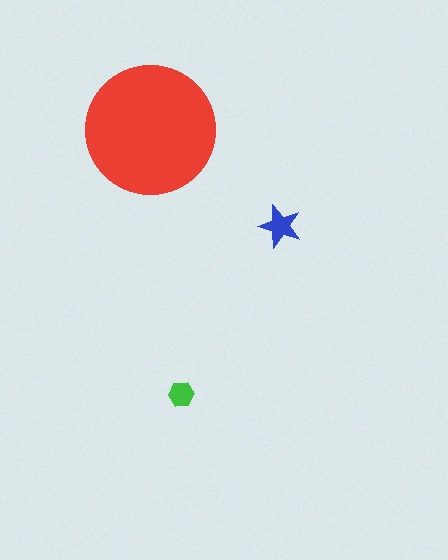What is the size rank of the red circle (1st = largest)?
1st.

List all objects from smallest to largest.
The green hexagon, the blue star, the red circle.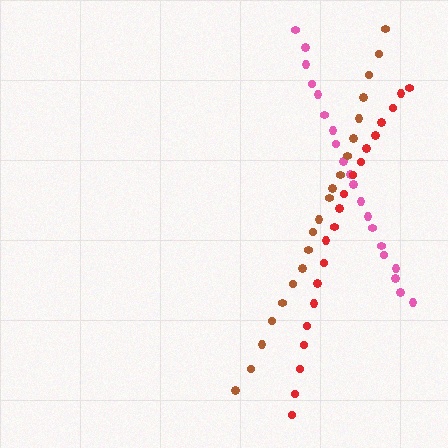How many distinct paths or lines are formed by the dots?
There are 3 distinct paths.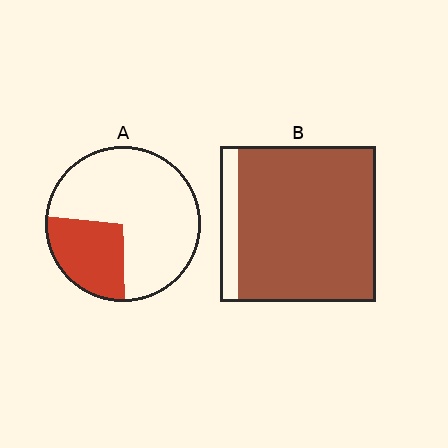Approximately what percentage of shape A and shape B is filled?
A is approximately 25% and B is approximately 90%.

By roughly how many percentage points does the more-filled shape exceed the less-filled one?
By roughly 60 percentage points (B over A).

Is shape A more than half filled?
No.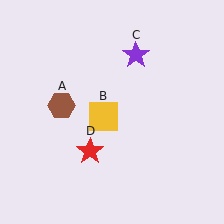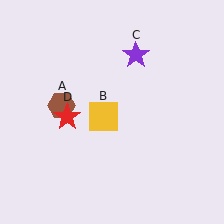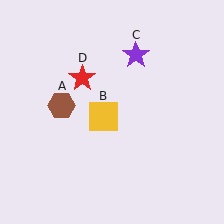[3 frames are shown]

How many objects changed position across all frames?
1 object changed position: red star (object D).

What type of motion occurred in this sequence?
The red star (object D) rotated clockwise around the center of the scene.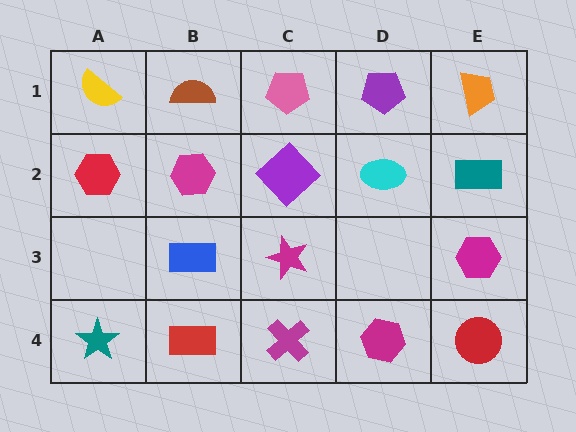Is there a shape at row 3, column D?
No, that cell is empty.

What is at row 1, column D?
A purple pentagon.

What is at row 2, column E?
A teal rectangle.